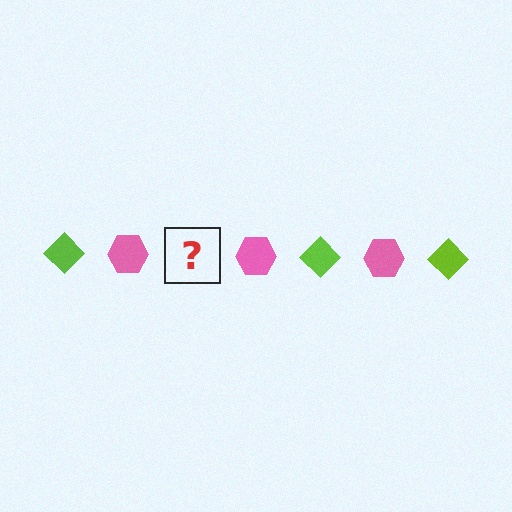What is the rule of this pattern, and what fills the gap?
The rule is that the pattern alternates between lime diamond and pink hexagon. The gap should be filled with a lime diamond.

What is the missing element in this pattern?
The missing element is a lime diamond.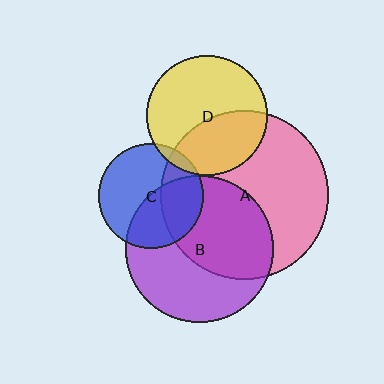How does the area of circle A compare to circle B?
Approximately 1.3 times.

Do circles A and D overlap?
Yes.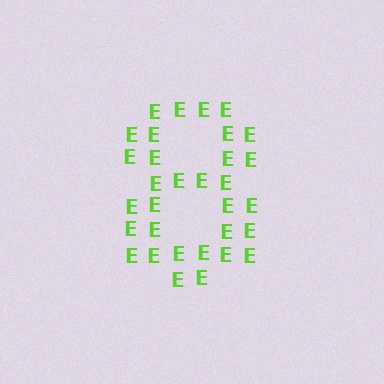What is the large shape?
The large shape is the digit 8.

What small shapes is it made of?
It is made of small letter E's.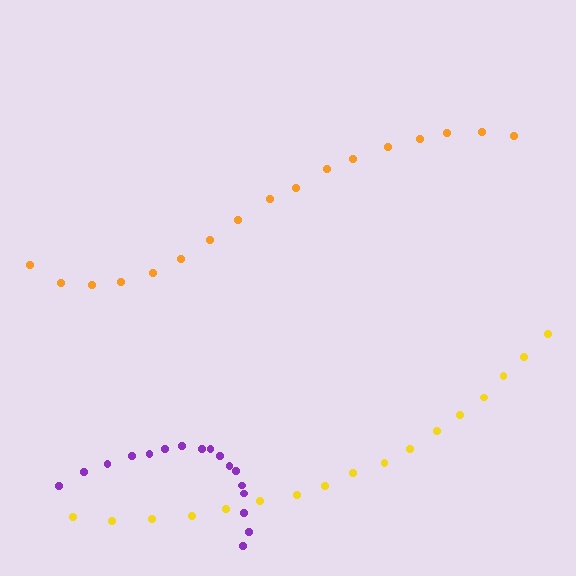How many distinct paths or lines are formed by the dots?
There are 3 distinct paths.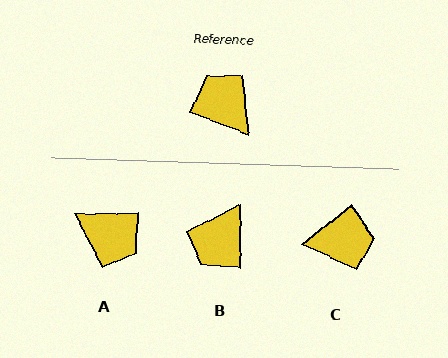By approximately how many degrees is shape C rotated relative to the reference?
Approximately 121 degrees clockwise.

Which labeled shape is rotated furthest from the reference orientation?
A, about 158 degrees away.